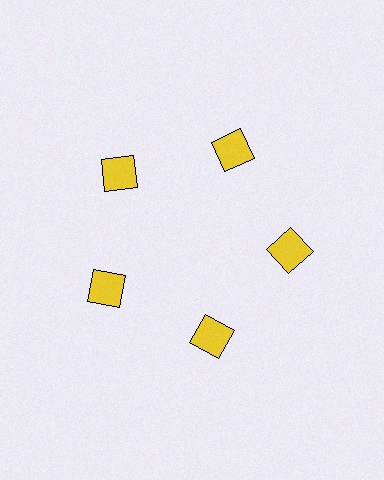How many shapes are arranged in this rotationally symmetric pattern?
There are 5 shapes, arranged in 5 groups of 1.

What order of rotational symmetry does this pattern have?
This pattern has 5-fold rotational symmetry.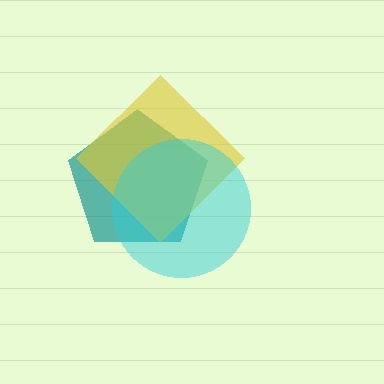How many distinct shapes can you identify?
There are 3 distinct shapes: a teal pentagon, a yellow diamond, a cyan circle.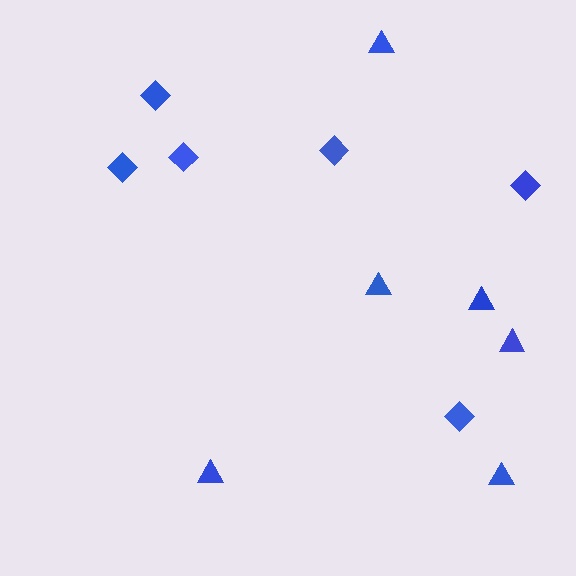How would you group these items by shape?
There are 2 groups: one group of triangles (6) and one group of diamonds (6).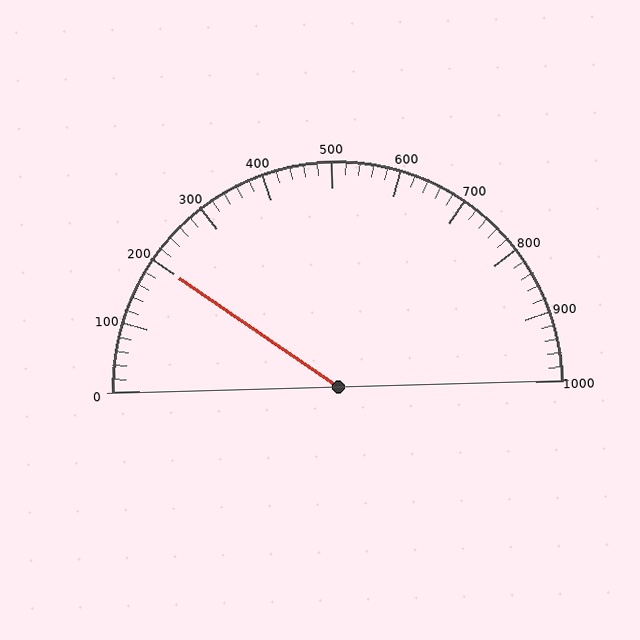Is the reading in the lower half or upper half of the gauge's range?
The reading is in the lower half of the range (0 to 1000).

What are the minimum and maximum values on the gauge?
The gauge ranges from 0 to 1000.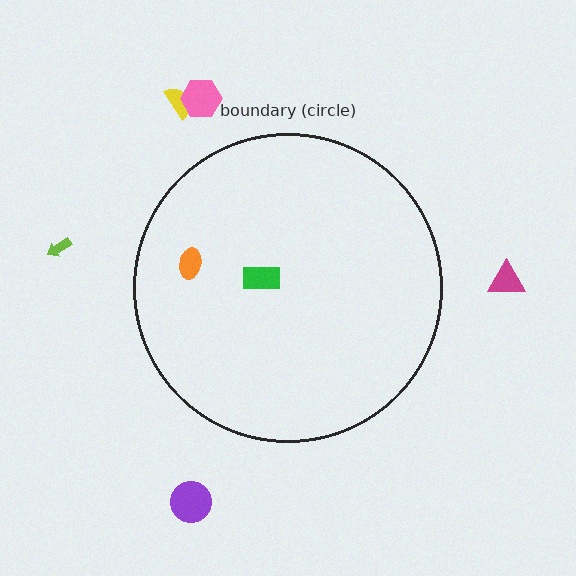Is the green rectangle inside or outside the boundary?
Inside.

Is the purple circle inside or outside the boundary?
Outside.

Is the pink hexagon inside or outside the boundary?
Outside.